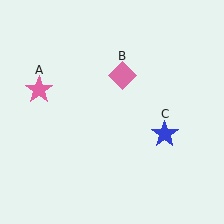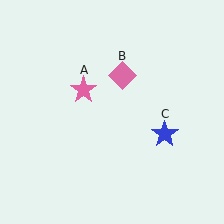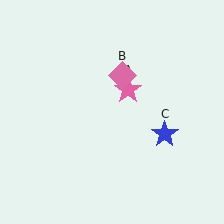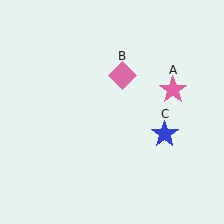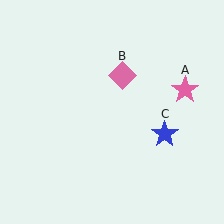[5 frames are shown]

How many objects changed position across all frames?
1 object changed position: pink star (object A).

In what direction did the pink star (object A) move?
The pink star (object A) moved right.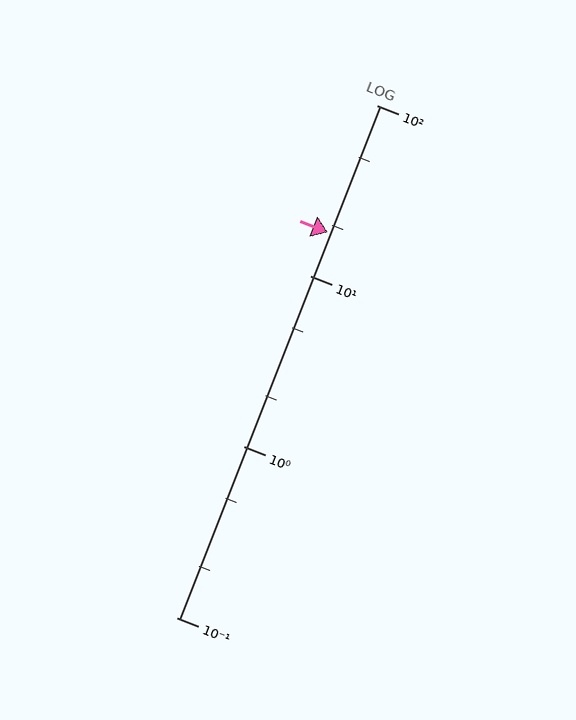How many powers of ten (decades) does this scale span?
The scale spans 3 decades, from 0.1 to 100.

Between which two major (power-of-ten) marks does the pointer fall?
The pointer is between 10 and 100.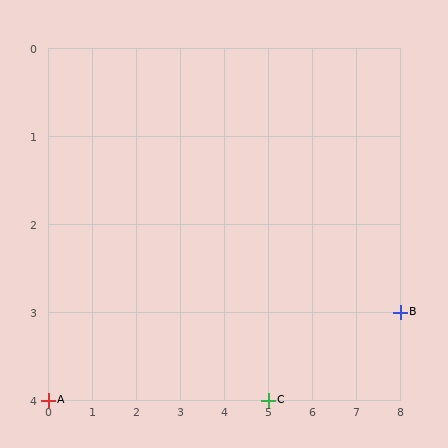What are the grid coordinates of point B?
Point B is at grid coordinates (8, 3).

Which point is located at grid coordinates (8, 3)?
Point B is at (8, 3).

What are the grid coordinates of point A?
Point A is at grid coordinates (0, 4).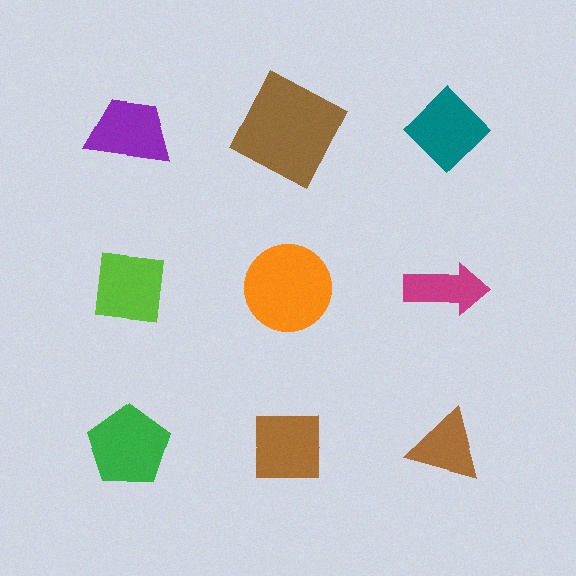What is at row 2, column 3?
A magenta arrow.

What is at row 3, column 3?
A brown triangle.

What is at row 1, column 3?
A teal diamond.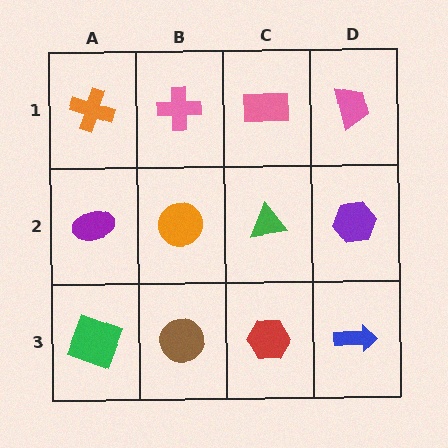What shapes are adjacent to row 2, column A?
An orange cross (row 1, column A), a green square (row 3, column A), an orange circle (row 2, column B).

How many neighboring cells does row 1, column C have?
3.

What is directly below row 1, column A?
A purple ellipse.